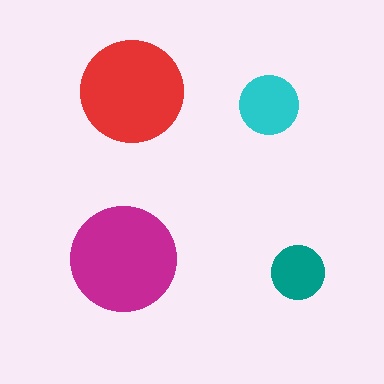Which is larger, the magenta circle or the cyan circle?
The magenta one.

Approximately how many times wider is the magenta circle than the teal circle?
About 2 times wider.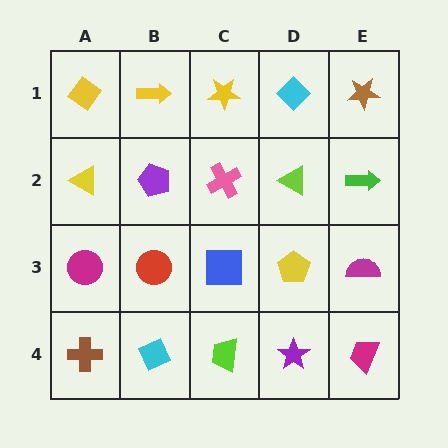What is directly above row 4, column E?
A magenta semicircle.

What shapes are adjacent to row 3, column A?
A yellow triangle (row 2, column A), a brown cross (row 4, column A), a red circle (row 3, column B).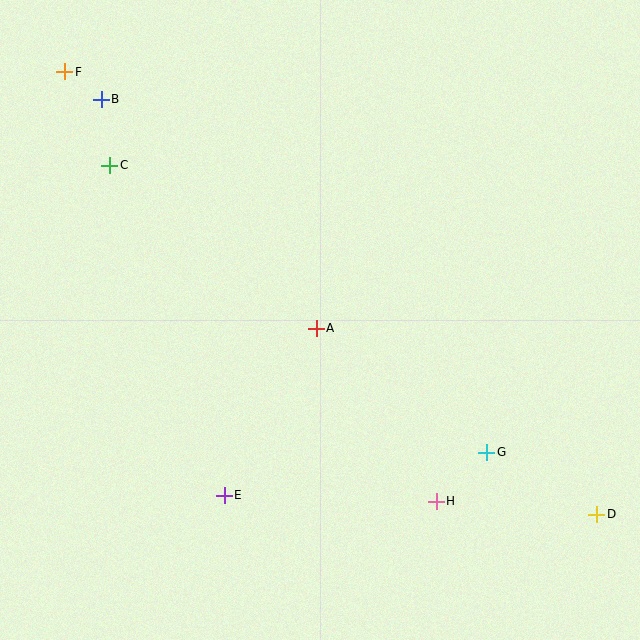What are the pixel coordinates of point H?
Point H is at (436, 501).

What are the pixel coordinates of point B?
Point B is at (101, 99).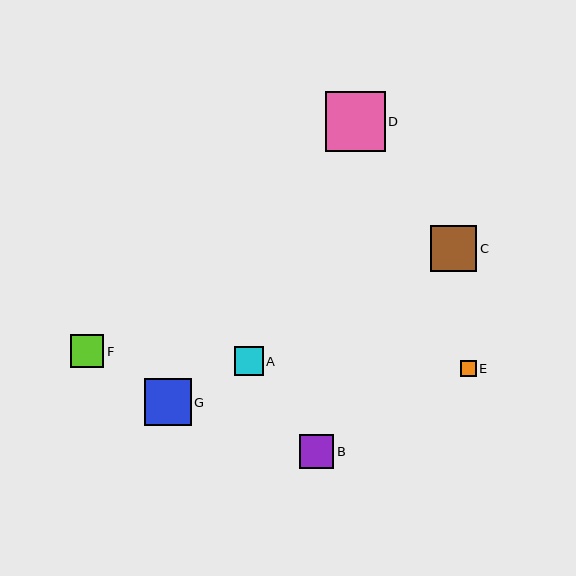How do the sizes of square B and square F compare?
Square B and square F are approximately the same size.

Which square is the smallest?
Square E is the smallest with a size of approximately 16 pixels.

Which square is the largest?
Square D is the largest with a size of approximately 60 pixels.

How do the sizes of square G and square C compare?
Square G and square C are approximately the same size.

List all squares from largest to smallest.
From largest to smallest: D, G, C, B, F, A, E.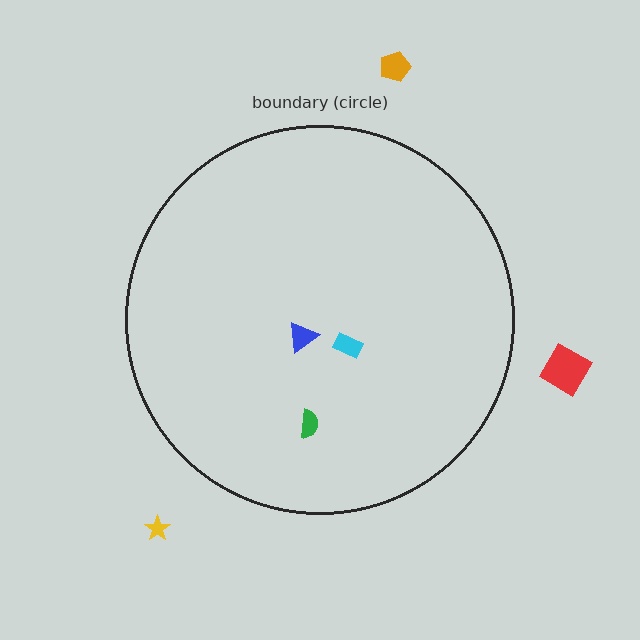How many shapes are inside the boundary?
3 inside, 3 outside.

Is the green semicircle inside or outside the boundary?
Inside.